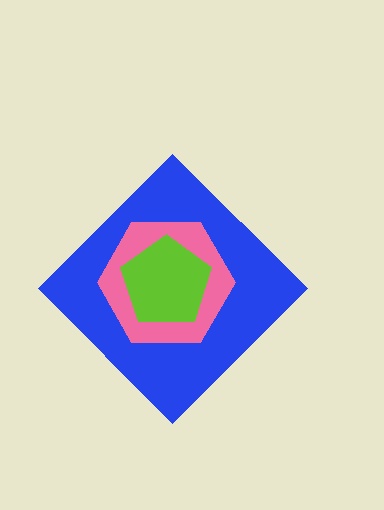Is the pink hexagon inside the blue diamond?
Yes.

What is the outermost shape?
The blue diamond.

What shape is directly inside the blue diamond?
The pink hexagon.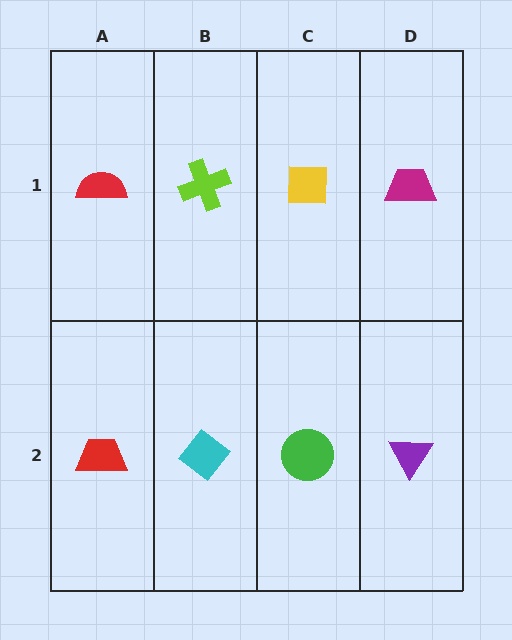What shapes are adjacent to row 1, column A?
A red trapezoid (row 2, column A), a lime cross (row 1, column B).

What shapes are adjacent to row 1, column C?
A green circle (row 2, column C), a lime cross (row 1, column B), a magenta trapezoid (row 1, column D).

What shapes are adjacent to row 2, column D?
A magenta trapezoid (row 1, column D), a green circle (row 2, column C).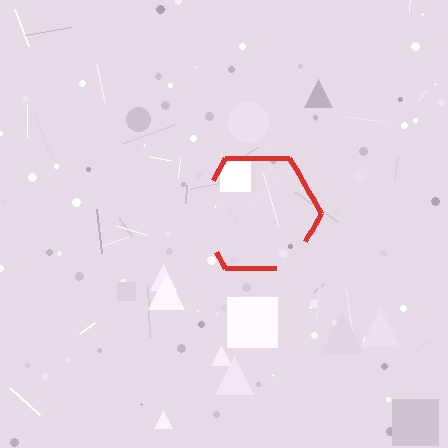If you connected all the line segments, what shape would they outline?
They would outline a hexagon.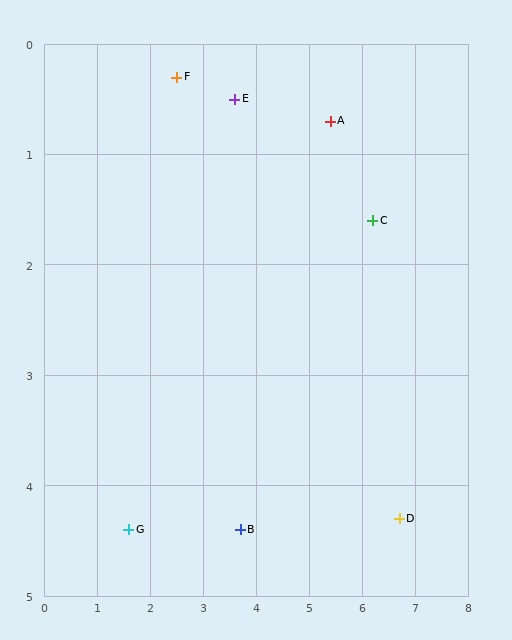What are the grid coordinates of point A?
Point A is at approximately (5.4, 0.7).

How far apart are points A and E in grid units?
Points A and E are about 1.8 grid units apart.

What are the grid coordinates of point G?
Point G is at approximately (1.6, 4.4).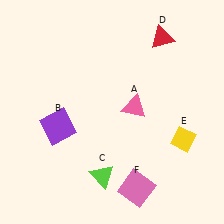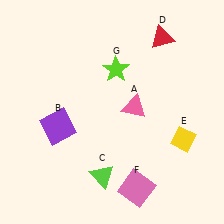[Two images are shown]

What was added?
A lime star (G) was added in Image 2.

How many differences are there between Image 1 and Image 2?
There is 1 difference between the two images.